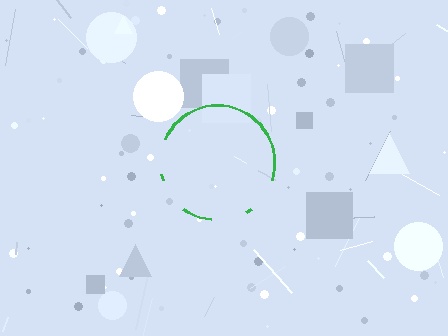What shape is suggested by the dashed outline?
The dashed outline suggests a circle.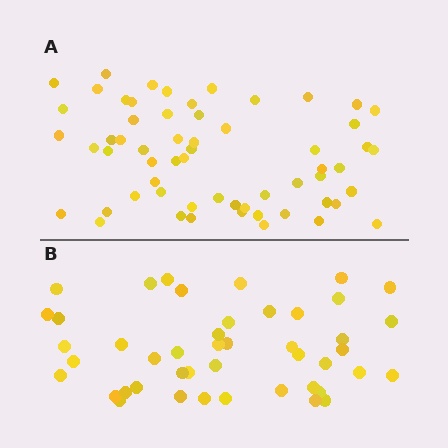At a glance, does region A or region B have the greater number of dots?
Region A (the top region) has more dots.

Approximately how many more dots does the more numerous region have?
Region A has approximately 15 more dots than region B.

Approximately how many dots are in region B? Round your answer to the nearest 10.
About 40 dots. (The exact count is 45, which rounds to 40.)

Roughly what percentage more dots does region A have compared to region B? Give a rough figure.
About 35% more.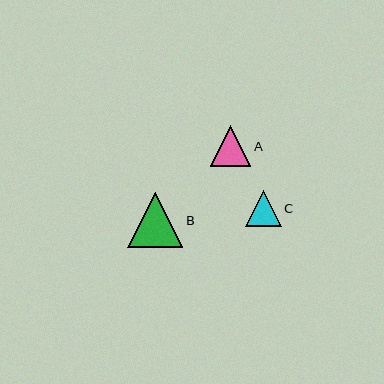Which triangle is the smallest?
Triangle C is the smallest with a size of approximately 36 pixels.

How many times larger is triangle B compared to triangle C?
Triangle B is approximately 1.5 times the size of triangle C.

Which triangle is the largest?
Triangle B is the largest with a size of approximately 55 pixels.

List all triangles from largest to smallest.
From largest to smallest: B, A, C.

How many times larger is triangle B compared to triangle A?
Triangle B is approximately 1.4 times the size of triangle A.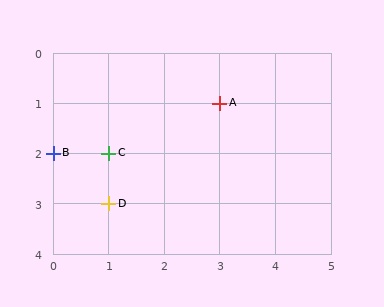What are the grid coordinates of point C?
Point C is at grid coordinates (1, 2).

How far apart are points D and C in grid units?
Points D and C are 1 row apart.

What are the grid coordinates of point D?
Point D is at grid coordinates (1, 3).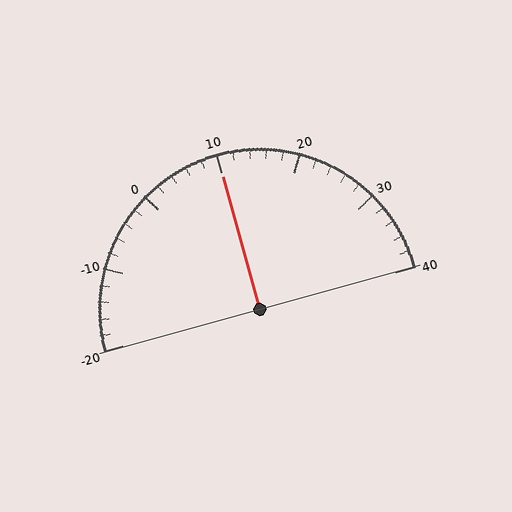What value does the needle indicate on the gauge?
The needle indicates approximately 10.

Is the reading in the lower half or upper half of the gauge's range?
The reading is in the upper half of the range (-20 to 40).